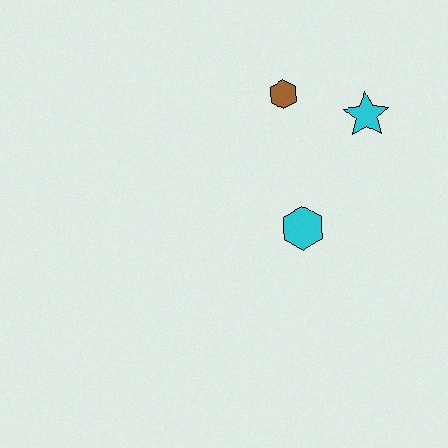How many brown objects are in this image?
There is 1 brown object.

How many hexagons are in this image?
There are 2 hexagons.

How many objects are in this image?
There are 3 objects.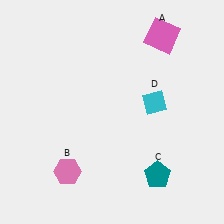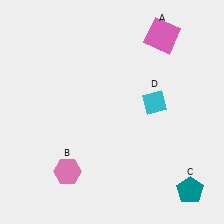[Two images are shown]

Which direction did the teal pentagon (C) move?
The teal pentagon (C) moved right.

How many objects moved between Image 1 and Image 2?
1 object moved between the two images.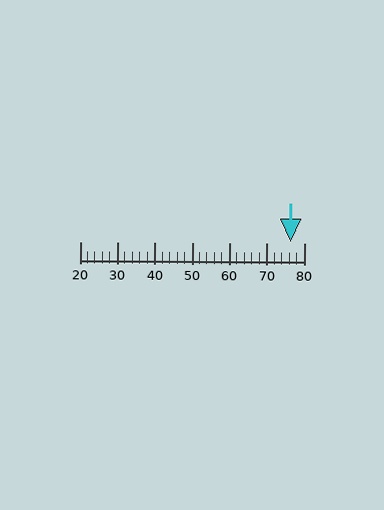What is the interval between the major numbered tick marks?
The major tick marks are spaced 10 units apart.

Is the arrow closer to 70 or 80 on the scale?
The arrow is closer to 80.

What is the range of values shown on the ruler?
The ruler shows values from 20 to 80.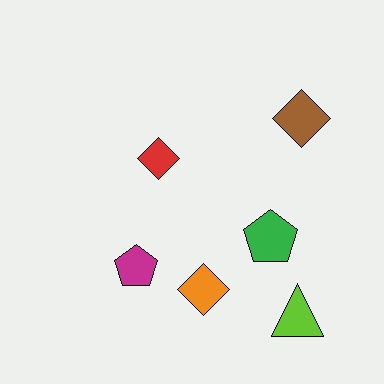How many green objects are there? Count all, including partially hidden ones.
There is 1 green object.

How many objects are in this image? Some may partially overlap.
There are 6 objects.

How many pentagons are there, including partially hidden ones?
There are 2 pentagons.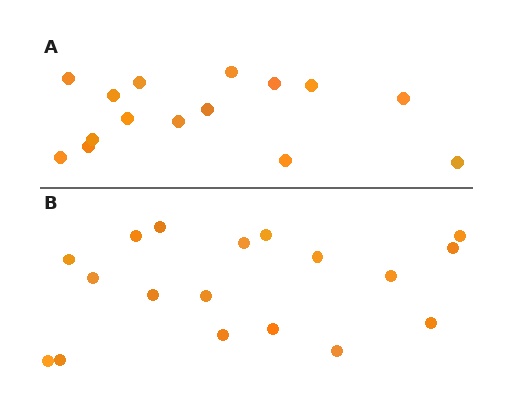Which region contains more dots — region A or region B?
Region B (the bottom region) has more dots.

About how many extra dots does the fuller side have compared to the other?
Region B has just a few more — roughly 2 or 3 more dots than region A.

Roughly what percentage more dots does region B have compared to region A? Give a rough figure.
About 20% more.